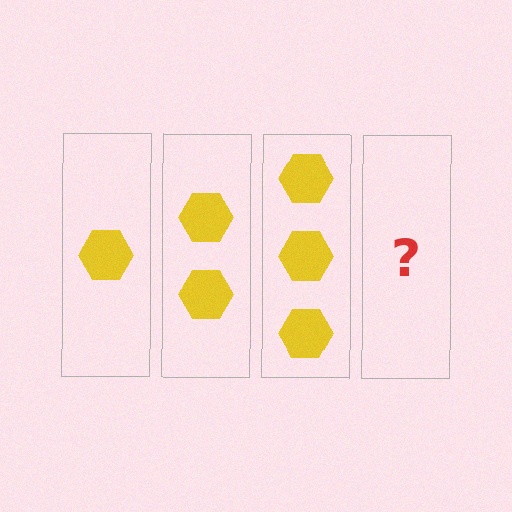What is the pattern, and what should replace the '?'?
The pattern is that each step adds one more hexagon. The '?' should be 4 hexagons.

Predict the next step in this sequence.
The next step is 4 hexagons.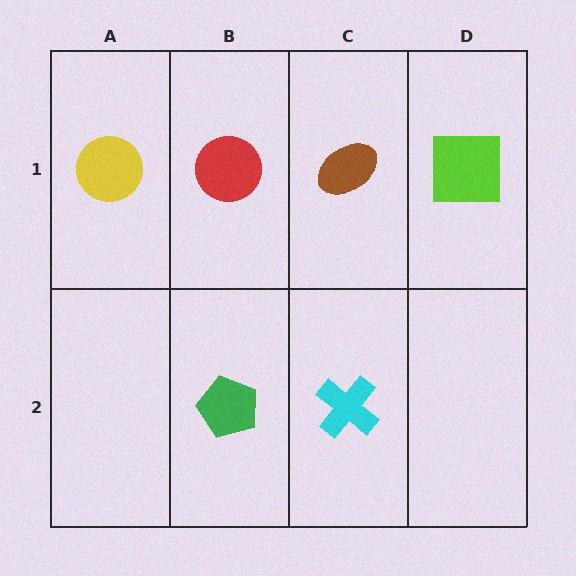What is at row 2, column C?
A cyan cross.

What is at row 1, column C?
A brown ellipse.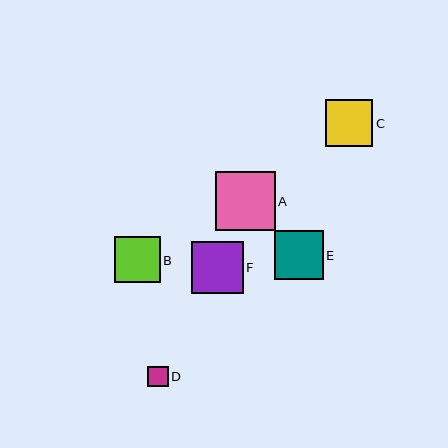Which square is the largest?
Square A is the largest with a size of approximately 60 pixels.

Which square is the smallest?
Square D is the smallest with a size of approximately 20 pixels.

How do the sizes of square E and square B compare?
Square E and square B are approximately the same size.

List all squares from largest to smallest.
From largest to smallest: A, F, E, C, B, D.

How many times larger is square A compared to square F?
Square A is approximately 1.2 times the size of square F.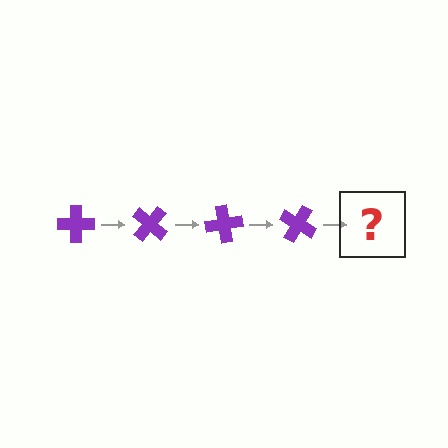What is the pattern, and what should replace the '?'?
The pattern is that the cross rotates 40 degrees each step. The '?' should be a purple cross rotated 160 degrees.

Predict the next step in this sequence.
The next step is a purple cross rotated 160 degrees.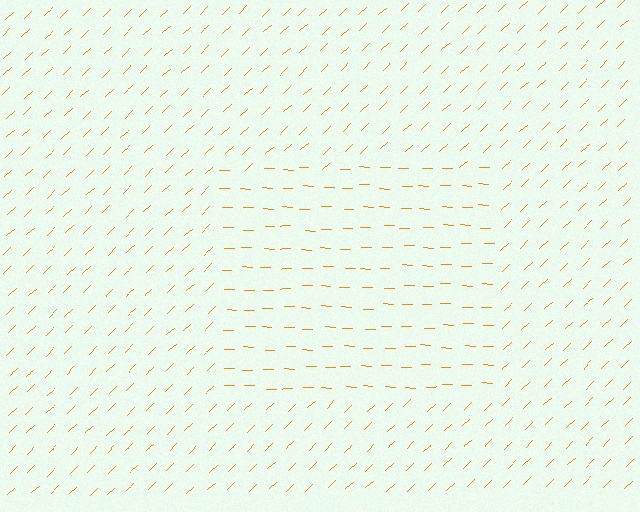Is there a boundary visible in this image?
Yes, there is a texture boundary formed by a change in line orientation.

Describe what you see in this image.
The image is filled with small orange line segments. A rectangle region in the image has lines oriented differently from the surrounding lines, creating a visible texture boundary.